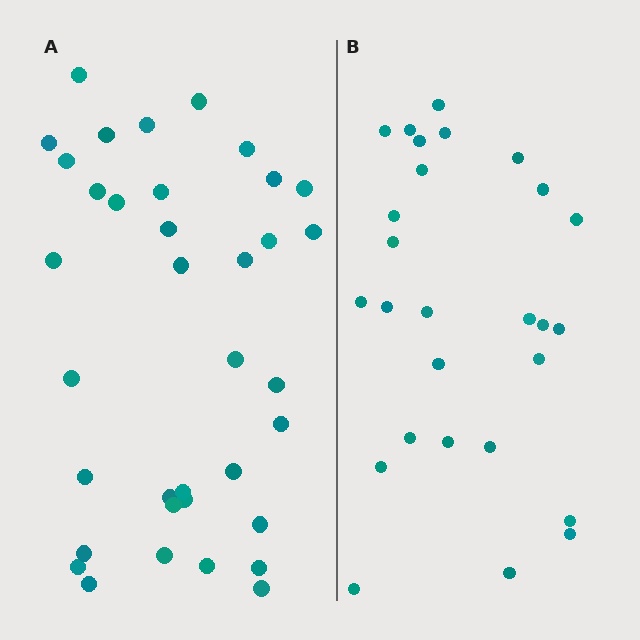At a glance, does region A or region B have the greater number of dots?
Region A (the left region) has more dots.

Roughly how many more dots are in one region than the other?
Region A has roughly 8 or so more dots than region B.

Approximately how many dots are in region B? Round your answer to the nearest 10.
About 30 dots. (The exact count is 27, which rounds to 30.)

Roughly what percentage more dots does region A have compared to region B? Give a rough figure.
About 35% more.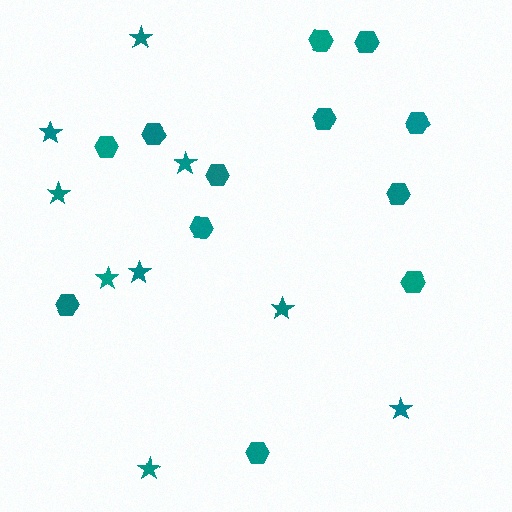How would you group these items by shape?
There are 2 groups: one group of stars (9) and one group of hexagons (12).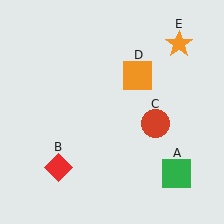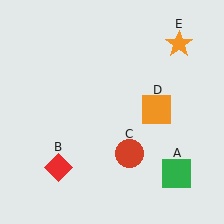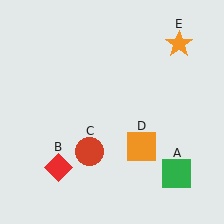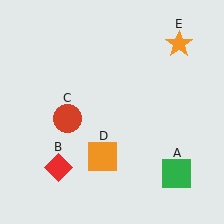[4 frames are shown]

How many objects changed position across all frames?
2 objects changed position: red circle (object C), orange square (object D).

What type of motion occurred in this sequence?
The red circle (object C), orange square (object D) rotated clockwise around the center of the scene.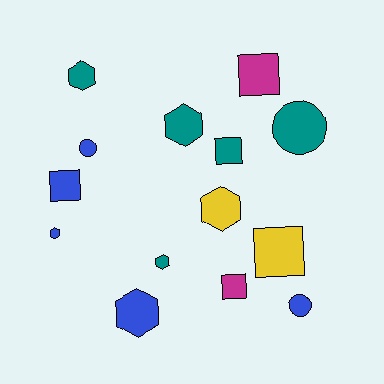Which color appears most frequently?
Blue, with 5 objects.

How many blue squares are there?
There is 1 blue square.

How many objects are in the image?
There are 14 objects.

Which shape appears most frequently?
Hexagon, with 6 objects.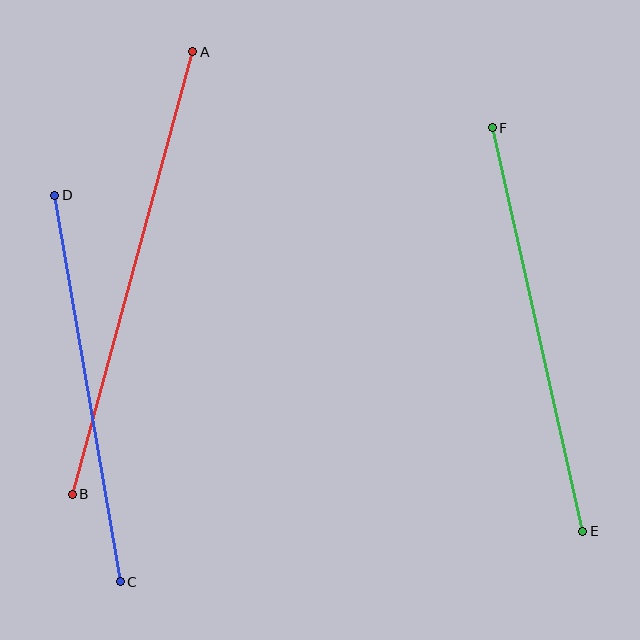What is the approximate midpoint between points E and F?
The midpoint is at approximately (538, 330) pixels.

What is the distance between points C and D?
The distance is approximately 392 pixels.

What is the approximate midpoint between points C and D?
The midpoint is at approximately (87, 388) pixels.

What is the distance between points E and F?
The distance is approximately 413 pixels.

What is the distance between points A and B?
The distance is approximately 459 pixels.